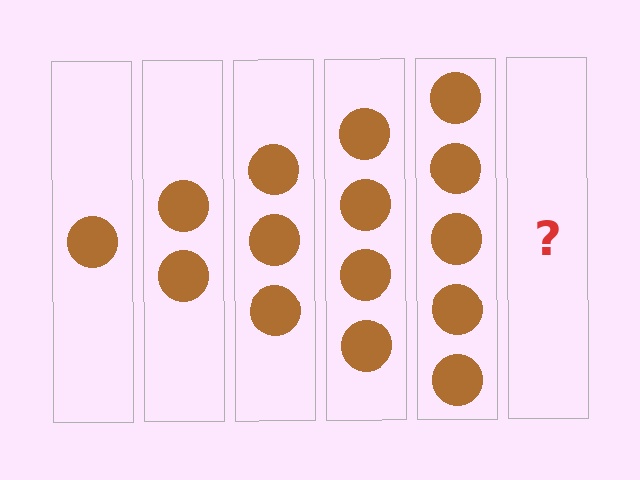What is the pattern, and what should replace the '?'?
The pattern is that each step adds one more circle. The '?' should be 6 circles.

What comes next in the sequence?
The next element should be 6 circles.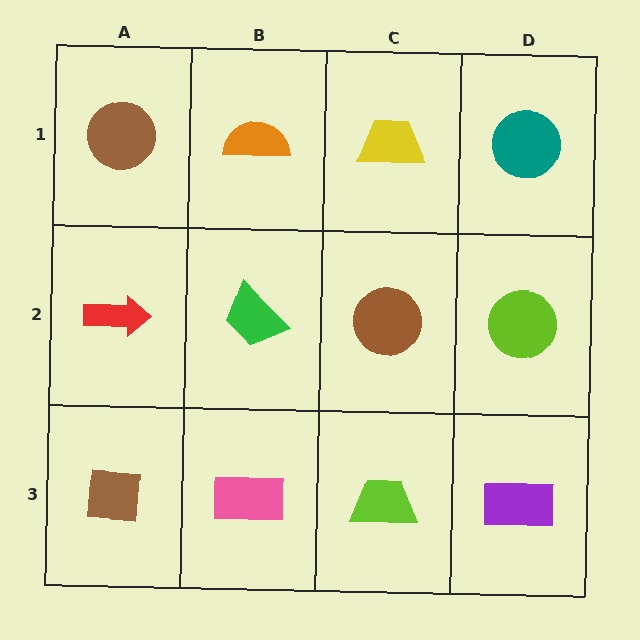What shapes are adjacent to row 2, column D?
A teal circle (row 1, column D), a purple rectangle (row 3, column D), a brown circle (row 2, column C).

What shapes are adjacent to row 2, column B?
An orange semicircle (row 1, column B), a pink rectangle (row 3, column B), a red arrow (row 2, column A), a brown circle (row 2, column C).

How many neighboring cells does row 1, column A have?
2.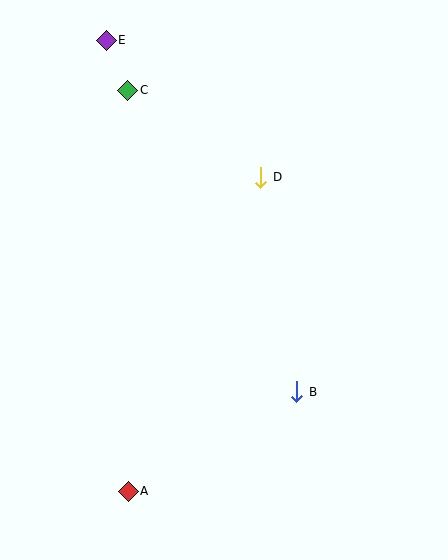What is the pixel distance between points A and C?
The distance between A and C is 401 pixels.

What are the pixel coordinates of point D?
Point D is at (261, 177).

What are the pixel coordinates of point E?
Point E is at (106, 40).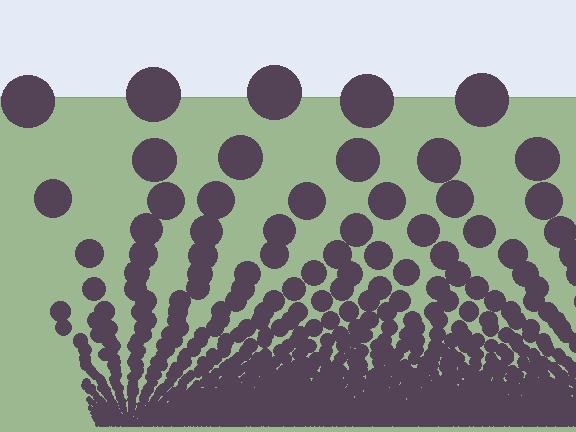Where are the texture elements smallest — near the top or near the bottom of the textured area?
Near the bottom.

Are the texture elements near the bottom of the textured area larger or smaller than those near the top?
Smaller. The gradient is inverted — elements near the bottom are smaller and denser.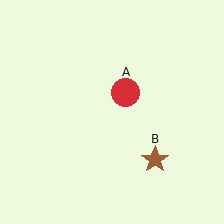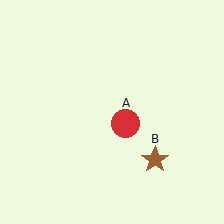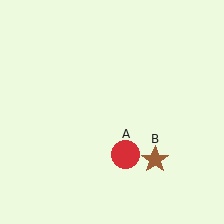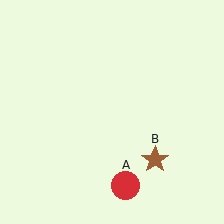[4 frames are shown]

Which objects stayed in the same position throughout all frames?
Brown star (object B) remained stationary.